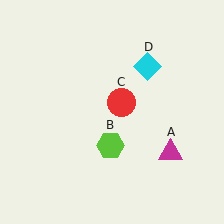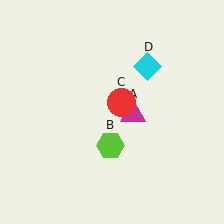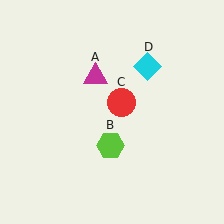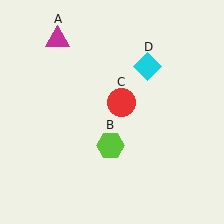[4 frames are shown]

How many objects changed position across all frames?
1 object changed position: magenta triangle (object A).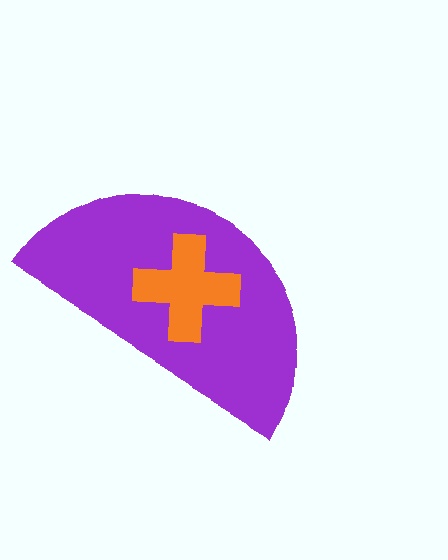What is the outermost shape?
The purple semicircle.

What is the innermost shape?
The orange cross.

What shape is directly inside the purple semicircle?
The orange cross.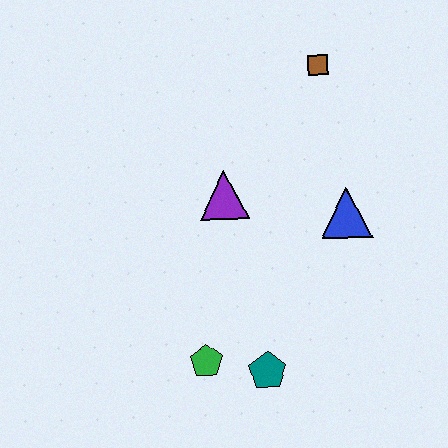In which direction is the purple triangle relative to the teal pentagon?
The purple triangle is above the teal pentagon.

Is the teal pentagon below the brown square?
Yes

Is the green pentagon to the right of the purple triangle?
No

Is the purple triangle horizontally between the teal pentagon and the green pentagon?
Yes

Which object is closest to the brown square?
The blue triangle is closest to the brown square.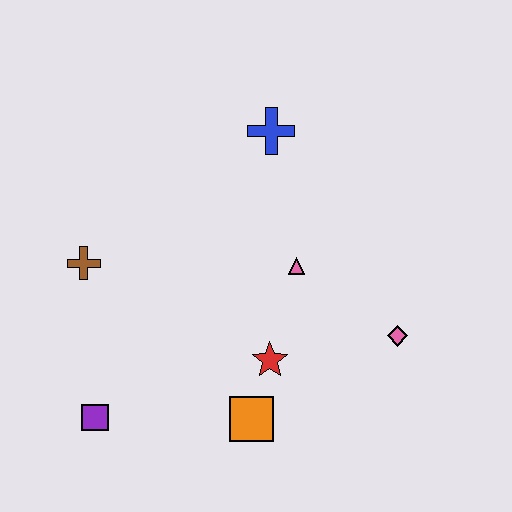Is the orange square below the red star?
Yes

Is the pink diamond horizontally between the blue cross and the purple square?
No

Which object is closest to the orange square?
The red star is closest to the orange square.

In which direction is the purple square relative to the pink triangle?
The purple square is to the left of the pink triangle.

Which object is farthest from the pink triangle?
The purple square is farthest from the pink triangle.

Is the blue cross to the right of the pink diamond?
No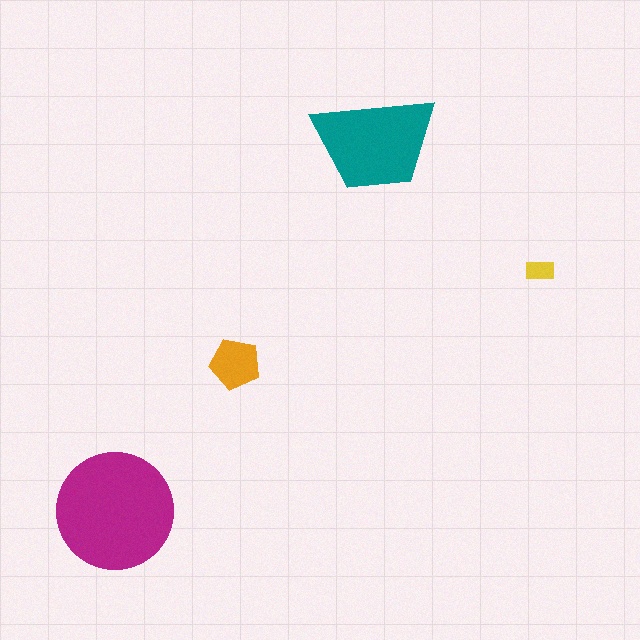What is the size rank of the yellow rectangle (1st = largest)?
4th.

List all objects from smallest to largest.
The yellow rectangle, the orange pentagon, the teal trapezoid, the magenta circle.